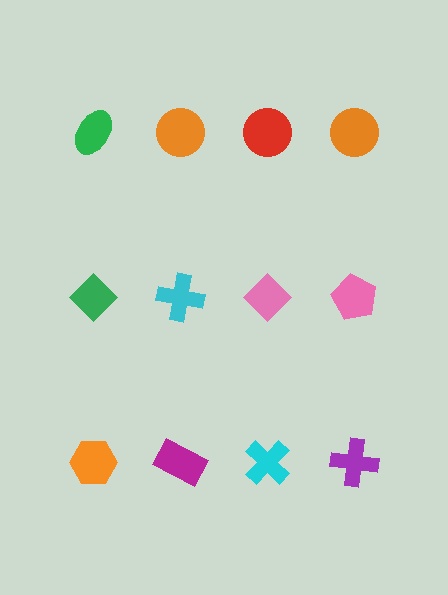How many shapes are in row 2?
4 shapes.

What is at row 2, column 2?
A cyan cross.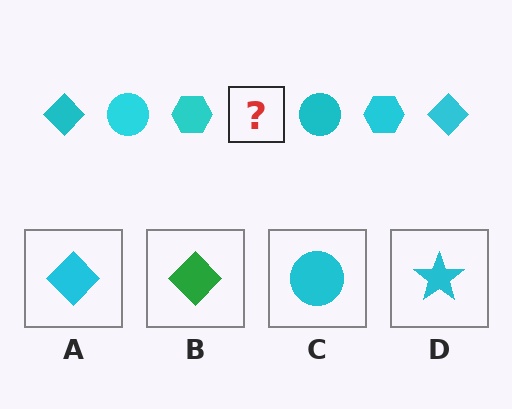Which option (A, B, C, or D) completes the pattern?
A.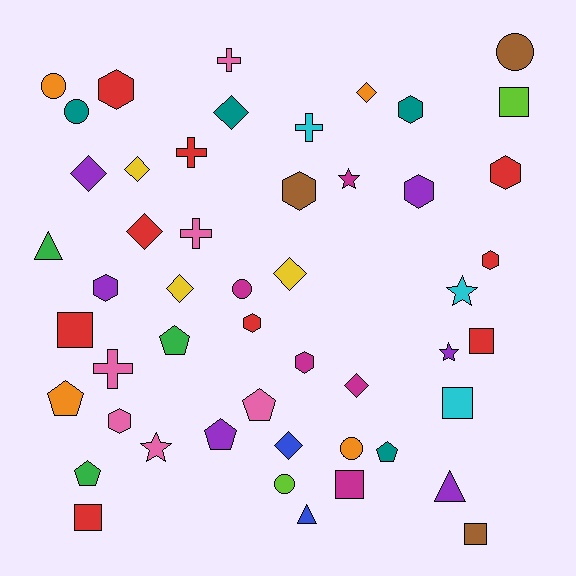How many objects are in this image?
There are 50 objects.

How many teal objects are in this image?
There are 4 teal objects.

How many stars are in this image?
There are 4 stars.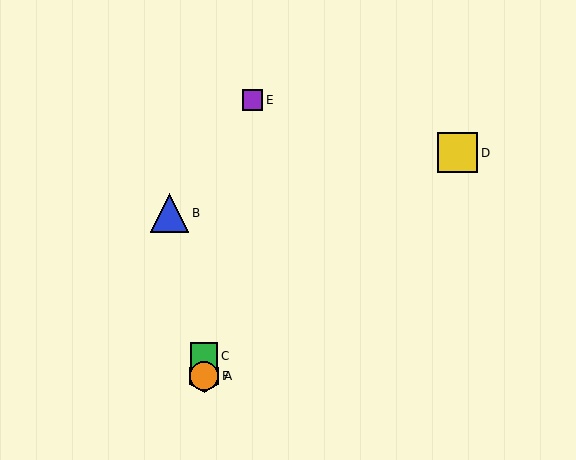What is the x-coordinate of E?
Object E is at x≈252.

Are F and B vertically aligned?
No, F is at x≈204 and B is at x≈170.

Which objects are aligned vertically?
Objects A, C, F are aligned vertically.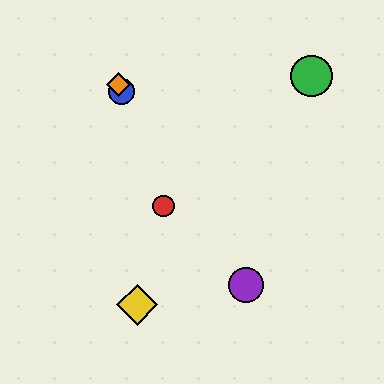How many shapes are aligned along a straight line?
3 shapes (the red circle, the blue circle, the orange diamond) are aligned along a straight line.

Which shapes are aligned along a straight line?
The red circle, the blue circle, the orange diamond are aligned along a straight line.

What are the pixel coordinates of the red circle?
The red circle is at (163, 206).